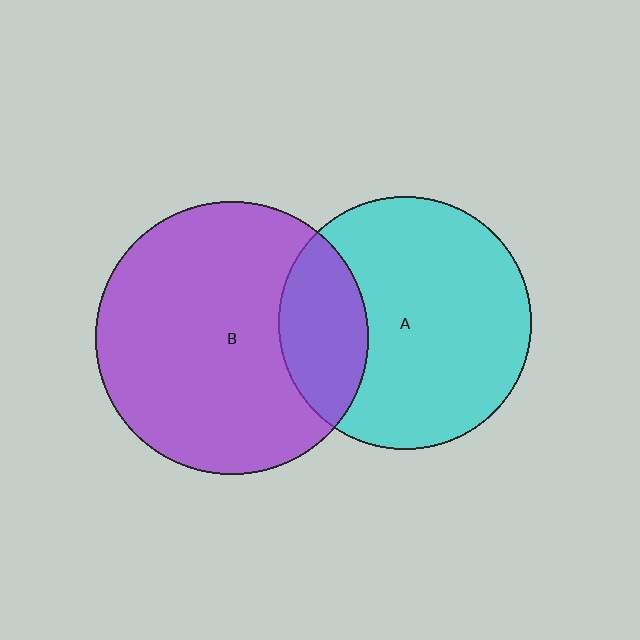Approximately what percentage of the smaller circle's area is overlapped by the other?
Approximately 25%.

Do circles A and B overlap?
Yes.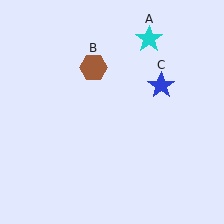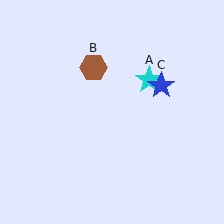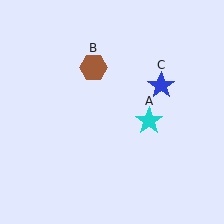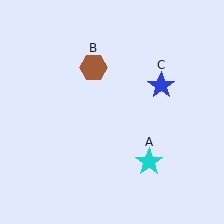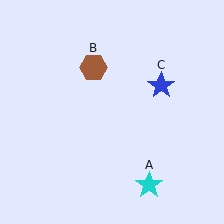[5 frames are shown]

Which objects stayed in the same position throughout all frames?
Brown hexagon (object B) and blue star (object C) remained stationary.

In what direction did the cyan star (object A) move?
The cyan star (object A) moved down.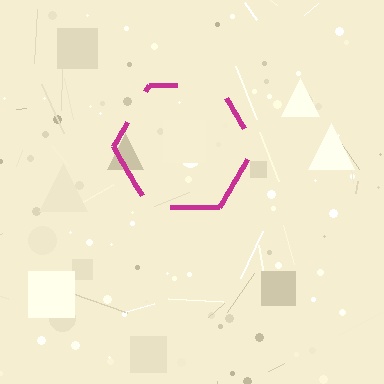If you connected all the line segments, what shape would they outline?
They would outline a hexagon.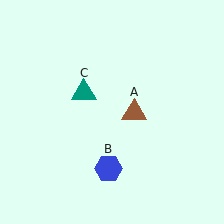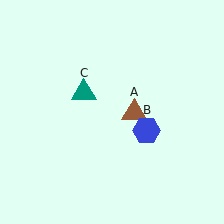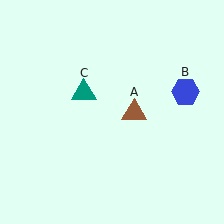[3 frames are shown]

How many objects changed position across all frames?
1 object changed position: blue hexagon (object B).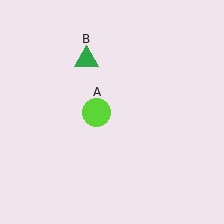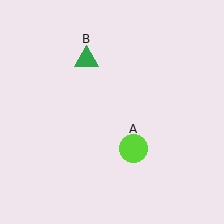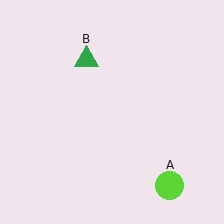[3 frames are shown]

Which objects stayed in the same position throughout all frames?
Green triangle (object B) remained stationary.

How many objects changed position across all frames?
1 object changed position: lime circle (object A).